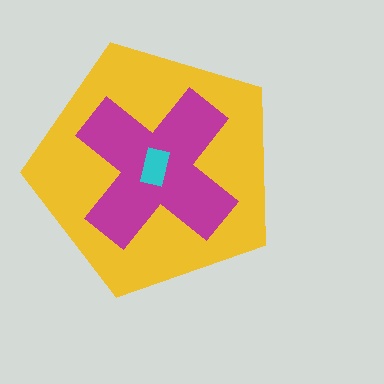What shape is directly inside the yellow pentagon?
The magenta cross.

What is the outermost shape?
The yellow pentagon.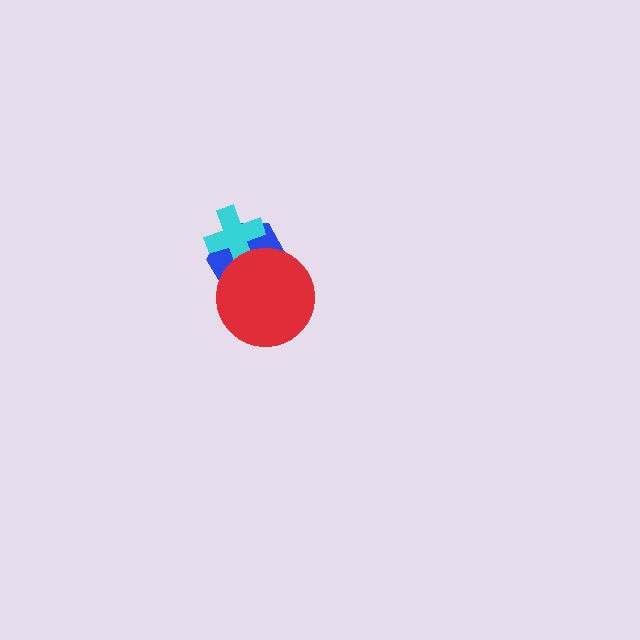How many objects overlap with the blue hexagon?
2 objects overlap with the blue hexagon.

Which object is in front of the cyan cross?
The red circle is in front of the cyan cross.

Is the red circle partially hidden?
No, no other shape covers it.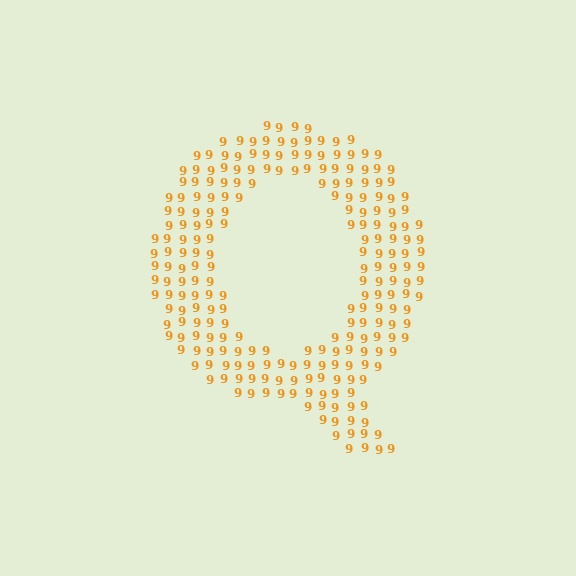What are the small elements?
The small elements are digit 9's.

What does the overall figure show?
The overall figure shows the letter Q.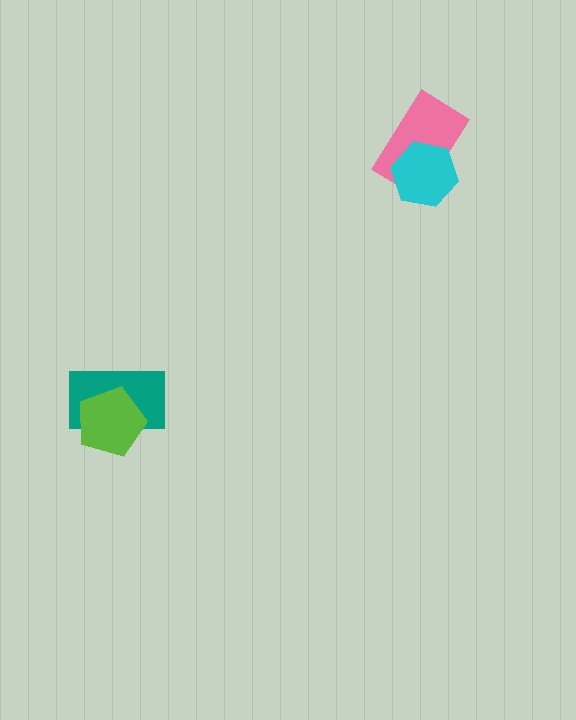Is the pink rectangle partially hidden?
Yes, it is partially covered by another shape.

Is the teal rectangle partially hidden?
Yes, it is partially covered by another shape.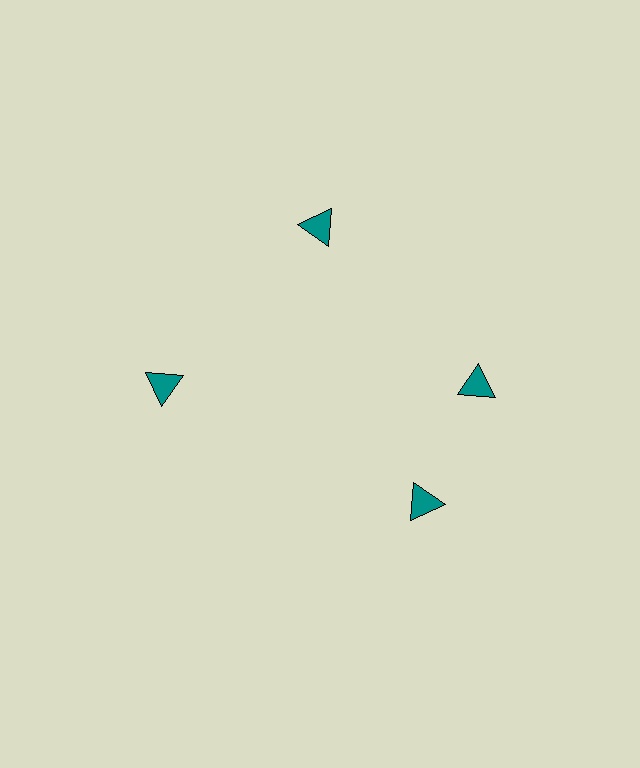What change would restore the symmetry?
The symmetry would be restored by rotating it back into even spacing with its neighbors so that all 4 triangles sit at equal angles and equal distance from the center.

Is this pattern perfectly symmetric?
No. The 4 teal triangles are arranged in a ring, but one element near the 6 o'clock position is rotated out of alignment along the ring, breaking the 4-fold rotational symmetry.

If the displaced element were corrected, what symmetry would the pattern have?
It would have 4-fold rotational symmetry — the pattern would map onto itself every 90 degrees.